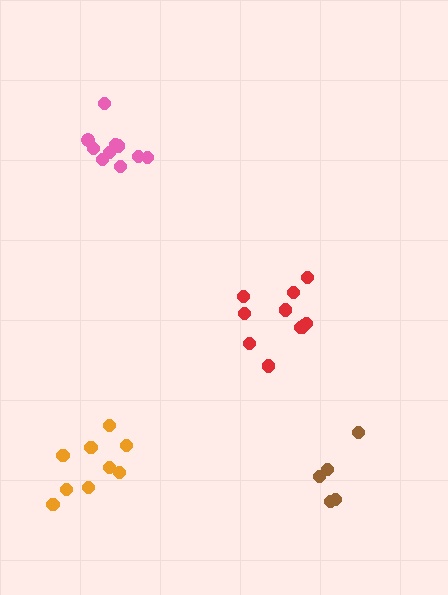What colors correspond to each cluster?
The clusters are colored: red, orange, pink, brown.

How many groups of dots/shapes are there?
There are 4 groups.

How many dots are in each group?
Group 1: 11 dots, Group 2: 9 dots, Group 3: 10 dots, Group 4: 5 dots (35 total).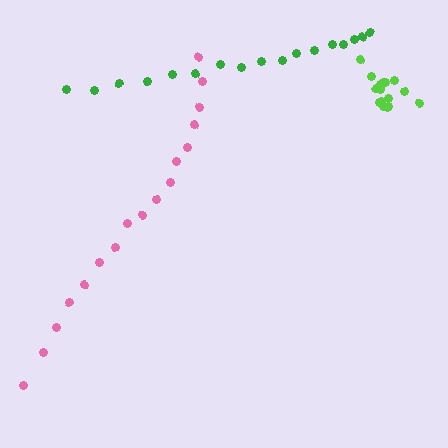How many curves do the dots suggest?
There are 3 distinct paths.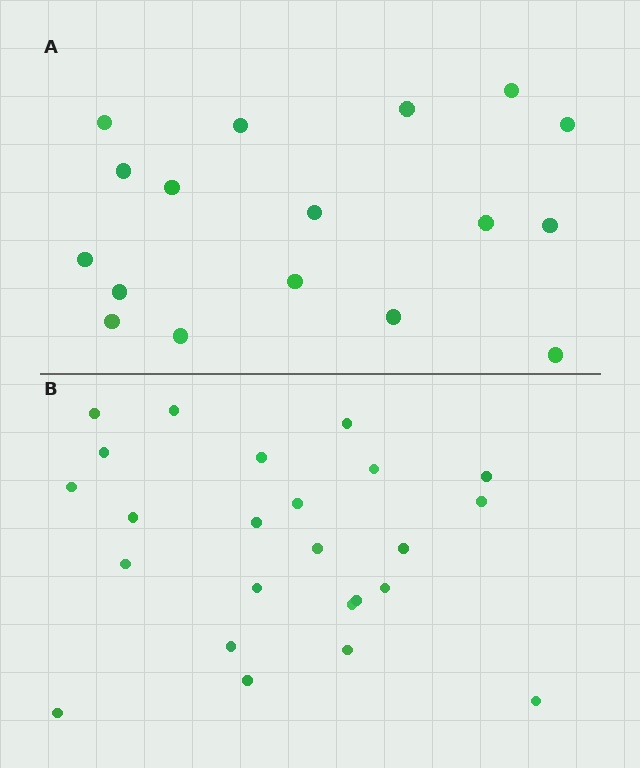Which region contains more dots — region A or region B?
Region B (the bottom region) has more dots.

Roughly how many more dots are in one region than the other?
Region B has roughly 8 or so more dots than region A.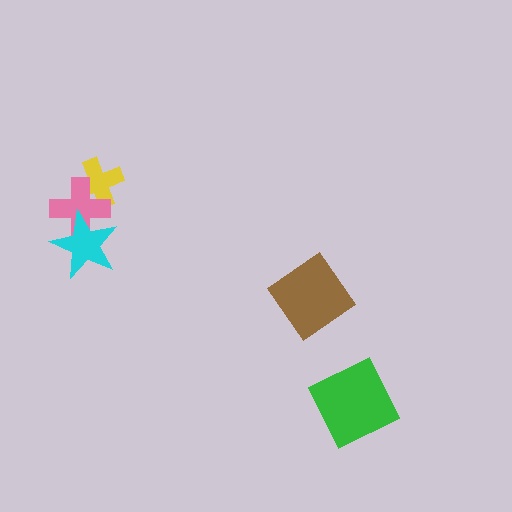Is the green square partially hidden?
No, no other shape covers it.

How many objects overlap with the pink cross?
2 objects overlap with the pink cross.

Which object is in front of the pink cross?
The cyan star is in front of the pink cross.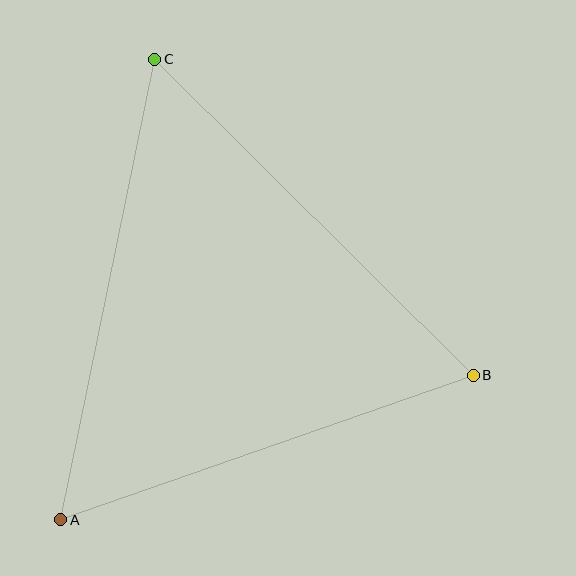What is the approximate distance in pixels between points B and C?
The distance between B and C is approximately 449 pixels.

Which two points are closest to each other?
Points A and B are closest to each other.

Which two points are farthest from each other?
Points A and C are farthest from each other.